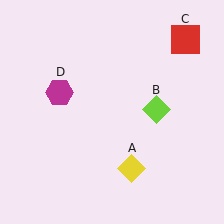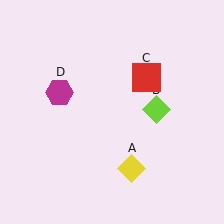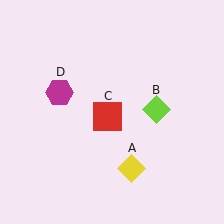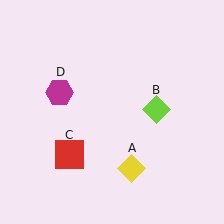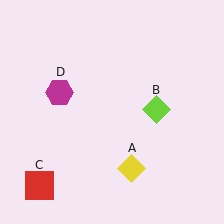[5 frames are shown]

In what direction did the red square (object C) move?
The red square (object C) moved down and to the left.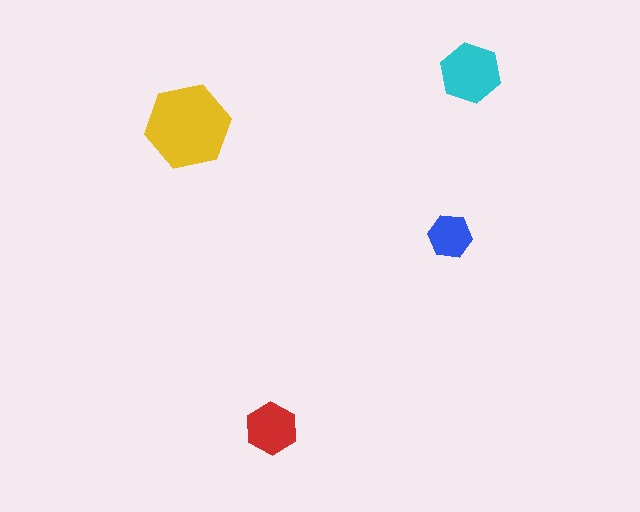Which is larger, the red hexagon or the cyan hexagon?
The cyan one.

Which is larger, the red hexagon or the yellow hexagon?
The yellow one.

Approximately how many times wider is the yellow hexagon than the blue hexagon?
About 2 times wider.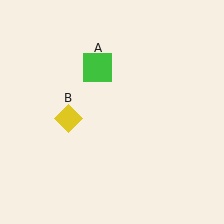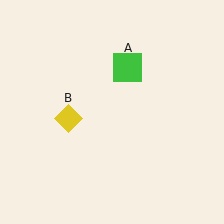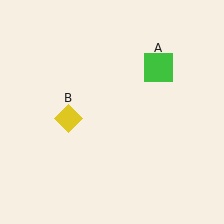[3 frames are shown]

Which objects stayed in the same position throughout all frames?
Yellow diamond (object B) remained stationary.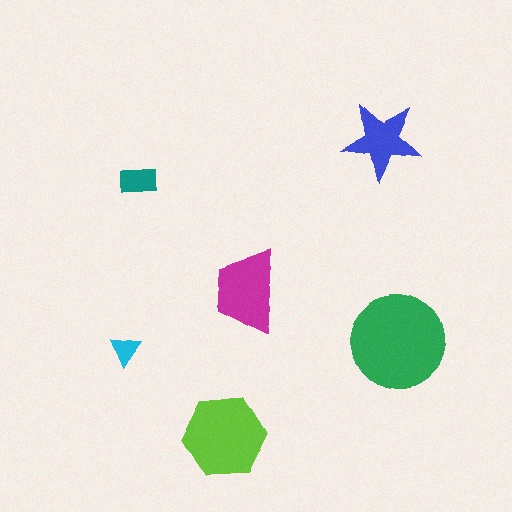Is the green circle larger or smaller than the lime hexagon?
Larger.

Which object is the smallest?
The cyan triangle.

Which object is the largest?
The green circle.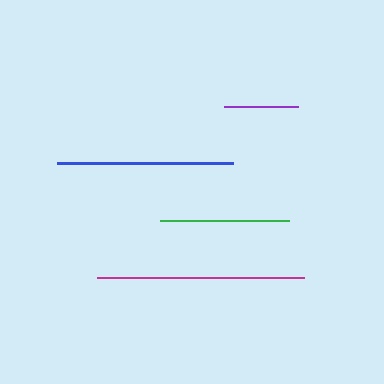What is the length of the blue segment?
The blue segment is approximately 176 pixels long.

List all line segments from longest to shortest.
From longest to shortest: magenta, blue, green, purple.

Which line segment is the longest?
The magenta line is the longest at approximately 207 pixels.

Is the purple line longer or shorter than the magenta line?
The magenta line is longer than the purple line.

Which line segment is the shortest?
The purple line is the shortest at approximately 75 pixels.